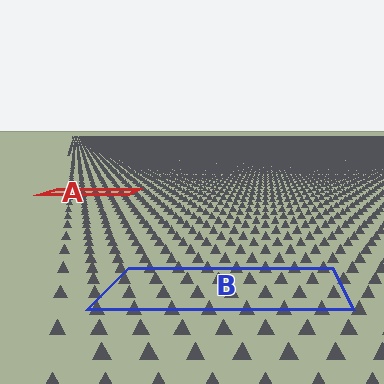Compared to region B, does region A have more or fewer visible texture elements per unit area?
Region A has more texture elements per unit area — they are packed more densely because it is farther away.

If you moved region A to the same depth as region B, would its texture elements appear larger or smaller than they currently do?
They would appear larger. At a closer depth, the same texture elements are projected at a bigger on-screen size.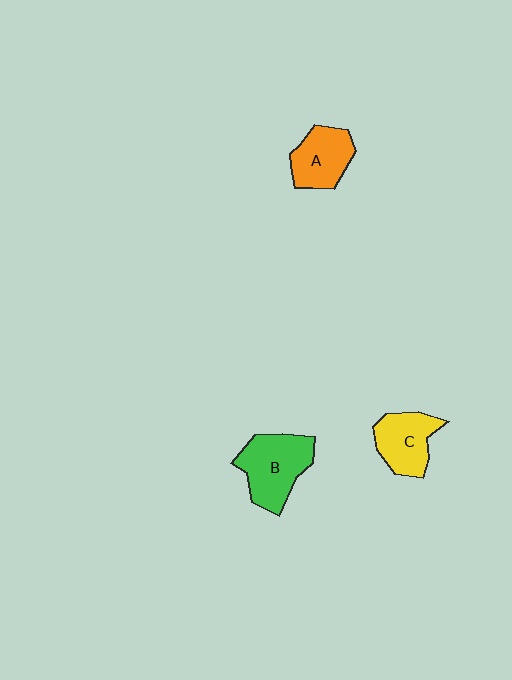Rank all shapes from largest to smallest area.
From largest to smallest: B (green), C (yellow), A (orange).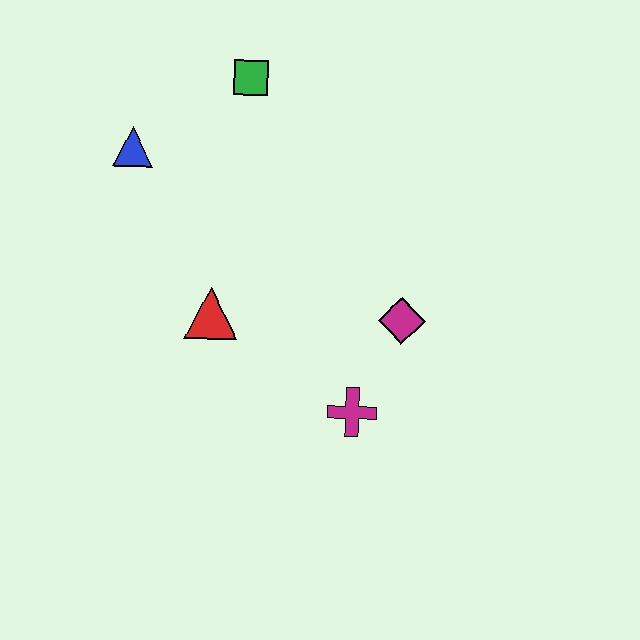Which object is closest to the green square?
The blue triangle is closest to the green square.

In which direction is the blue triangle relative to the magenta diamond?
The blue triangle is to the left of the magenta diamond.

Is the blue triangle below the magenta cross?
No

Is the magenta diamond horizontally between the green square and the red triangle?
No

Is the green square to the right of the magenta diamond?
No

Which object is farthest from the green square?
The magenta cross is farthest from the green square.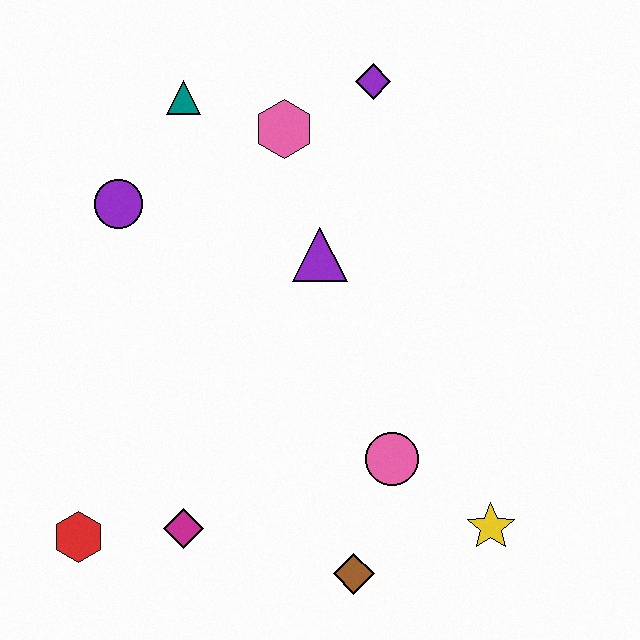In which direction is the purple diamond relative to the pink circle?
The purple diamond is above the pink circle.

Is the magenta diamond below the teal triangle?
Yes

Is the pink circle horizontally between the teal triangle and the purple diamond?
No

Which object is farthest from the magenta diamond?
The purple diamond is farthest from the magenta diamond.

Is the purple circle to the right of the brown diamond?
No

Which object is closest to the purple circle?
The teal triangle is closest to the purple circle.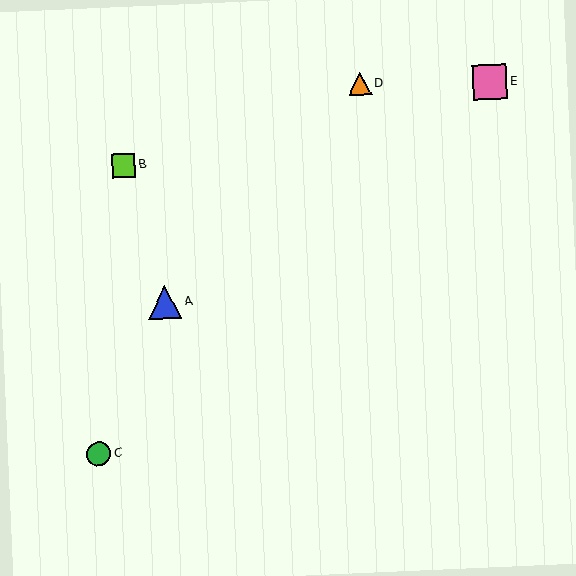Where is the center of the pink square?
The center of the pink square is at (490, 82).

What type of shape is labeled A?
Shape A is a blue triangle.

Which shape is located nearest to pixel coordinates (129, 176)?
The lime square (labeled B) at (123, 165) is nearest to that location.